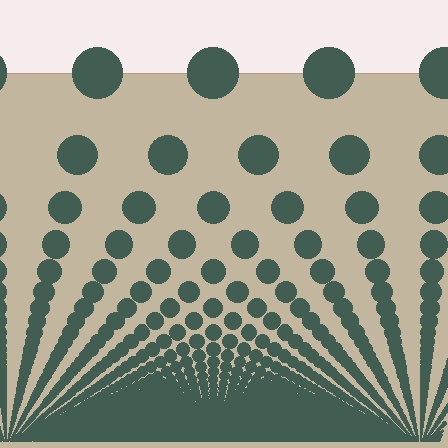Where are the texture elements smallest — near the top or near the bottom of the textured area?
Near the bottom.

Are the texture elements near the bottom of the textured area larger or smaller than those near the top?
Smaller. The gradient is inverted — elements near the bottom are smaller and denser.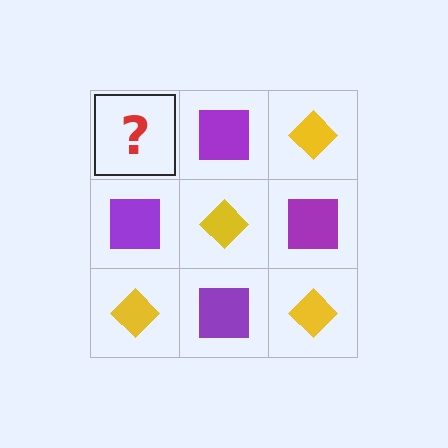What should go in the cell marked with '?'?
The missing cell should contain a yellow diamond.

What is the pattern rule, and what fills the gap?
The rule is that it alternates yellow diamond and purple square in a checkerboard pattern. The gap should be filled with a yellow diamond.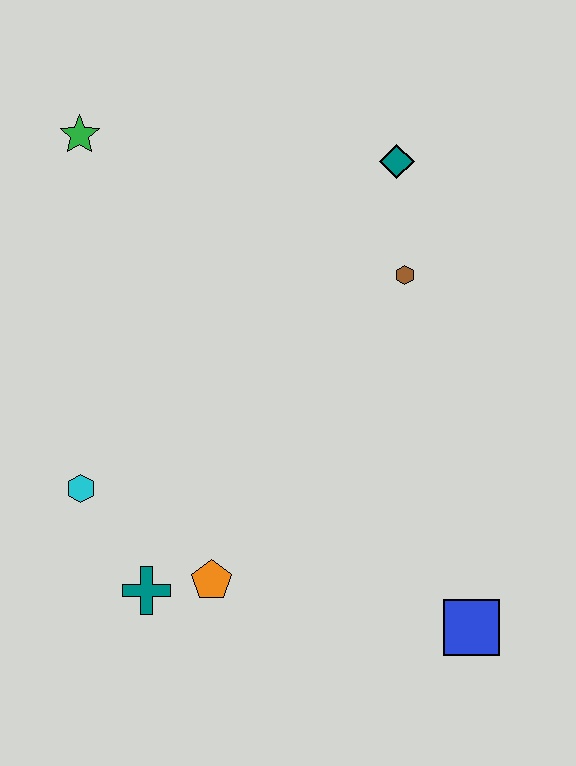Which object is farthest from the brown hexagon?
The teal cross is farthest from the brown hexagon.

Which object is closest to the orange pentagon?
The teal cross is closest to the orange pentagon.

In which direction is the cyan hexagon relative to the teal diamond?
The cyan hexagon is below the teal diamond.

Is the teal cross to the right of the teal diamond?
No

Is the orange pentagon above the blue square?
Yes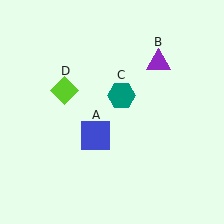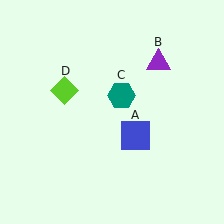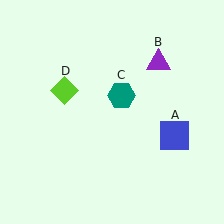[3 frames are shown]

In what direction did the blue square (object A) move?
The blue square (object A) moved right.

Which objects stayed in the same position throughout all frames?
Purple triangle (object B) and teal hexagon (object C) and lime diamond (object D) remained stationary.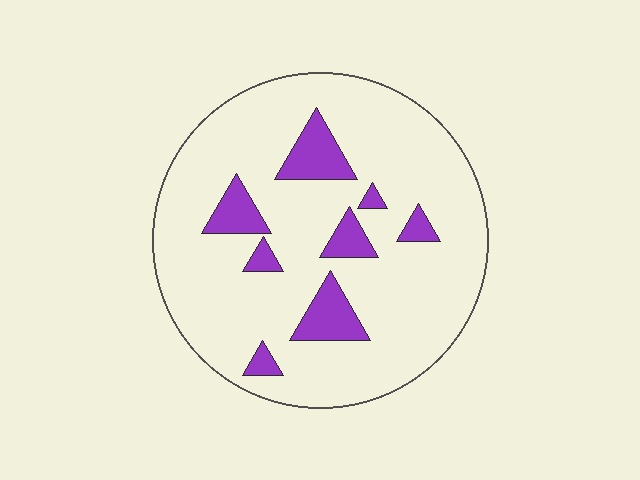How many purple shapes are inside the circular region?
8.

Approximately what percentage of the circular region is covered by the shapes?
Approximately 15%.